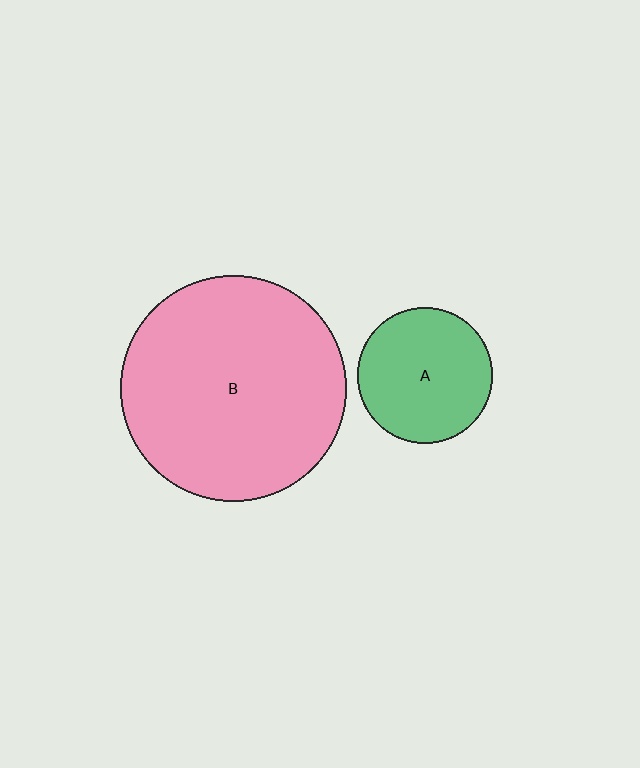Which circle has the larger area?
Circle B (pink).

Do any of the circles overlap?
No, none of the circles overlap.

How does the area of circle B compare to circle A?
Approximately 2.8 times.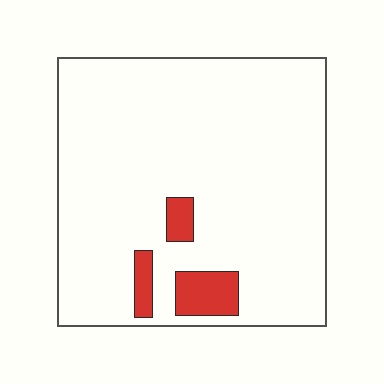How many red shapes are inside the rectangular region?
3.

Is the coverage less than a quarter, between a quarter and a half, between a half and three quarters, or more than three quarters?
Less than a quarter.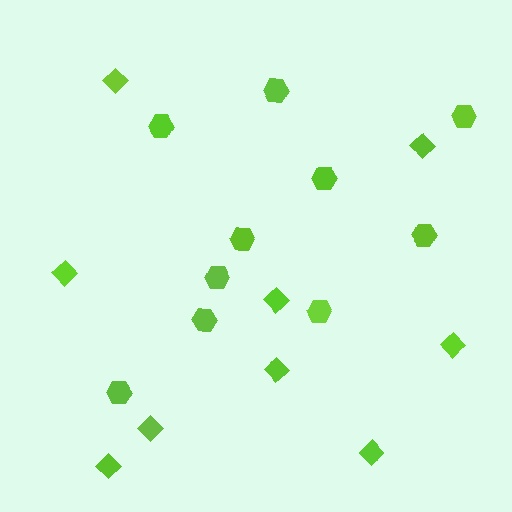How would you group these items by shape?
There are 2 groups: one group of hexagons (10) and one group of diamonds (9).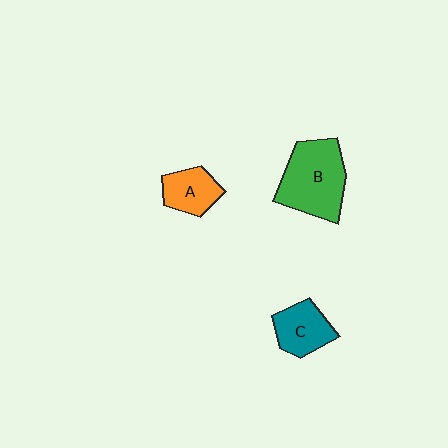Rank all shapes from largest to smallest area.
From largest to smallest: B (green), C (teal), A (orange).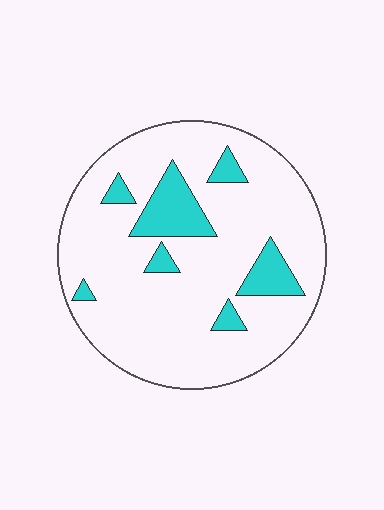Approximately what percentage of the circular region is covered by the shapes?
Approximately 15%.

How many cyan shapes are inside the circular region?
7.